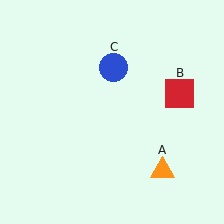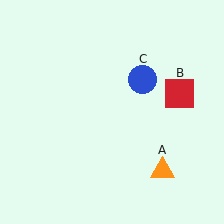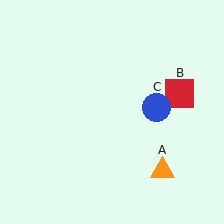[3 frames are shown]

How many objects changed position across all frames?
1 object changed position: blue circle (object C).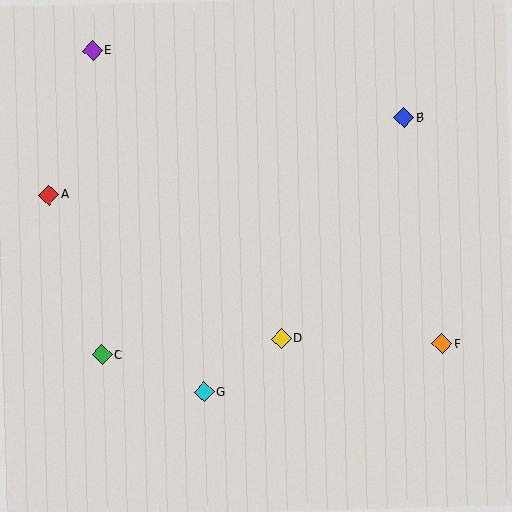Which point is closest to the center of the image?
Point D at (282, 338) is closest to the center.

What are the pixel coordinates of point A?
Point A is at (49, 195).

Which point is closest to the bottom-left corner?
Point C is closest to the bottom-left corner.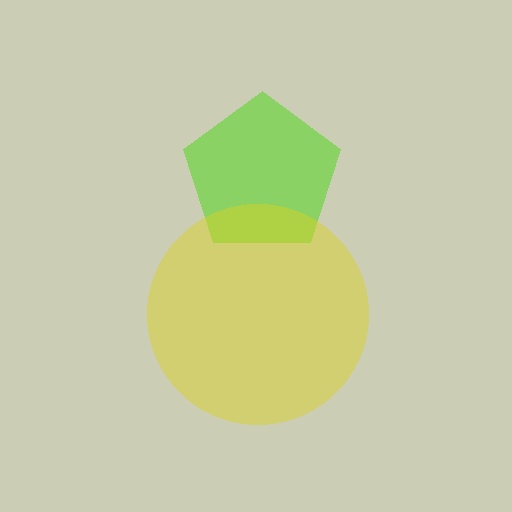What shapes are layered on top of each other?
The layered shapes are: a lime pentagon, a yellow circle.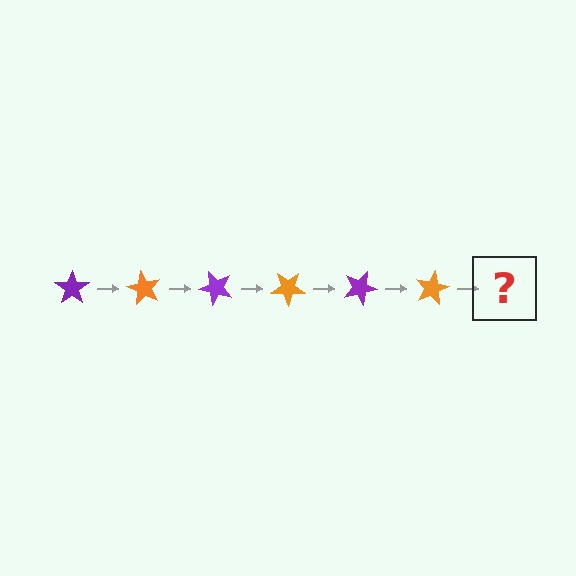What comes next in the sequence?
The next element should be a purple star, rotated 360 degrees from the start.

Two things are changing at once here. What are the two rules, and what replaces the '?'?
The two rules are that it rotates 60 degrees each step and the color cycles through purple and orange. The '?' should be a purple star, rotated 360 degrees from the start.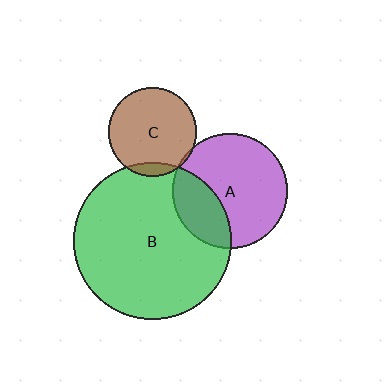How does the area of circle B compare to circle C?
Approximately 3.2 times.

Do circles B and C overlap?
Yes.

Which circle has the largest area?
Circle B (green).